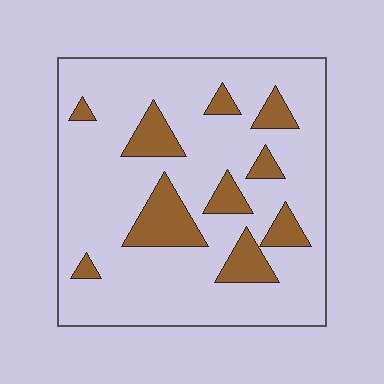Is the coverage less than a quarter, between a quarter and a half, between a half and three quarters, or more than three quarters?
Less than a quarter.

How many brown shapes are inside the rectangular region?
10.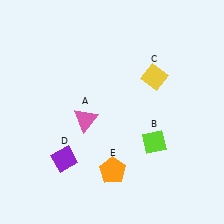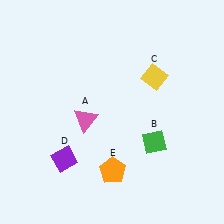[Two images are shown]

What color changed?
The diamond (B) changed from lime in Image 1 to green in Image 2.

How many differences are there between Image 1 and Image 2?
There is 1 difference between the two images.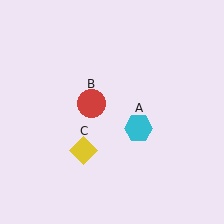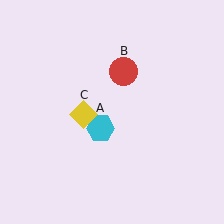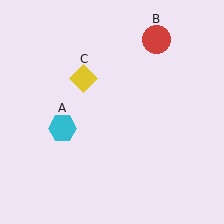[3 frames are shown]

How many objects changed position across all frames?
3 objects changed position: cyan hexagon (object A), red circle (object B), yellow diamond (object C).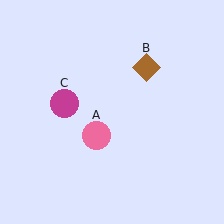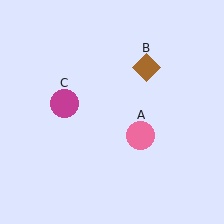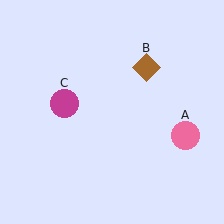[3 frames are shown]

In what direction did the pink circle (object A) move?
The pink circle (object A) moved right.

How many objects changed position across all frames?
1 object changed position: pink circle (object A).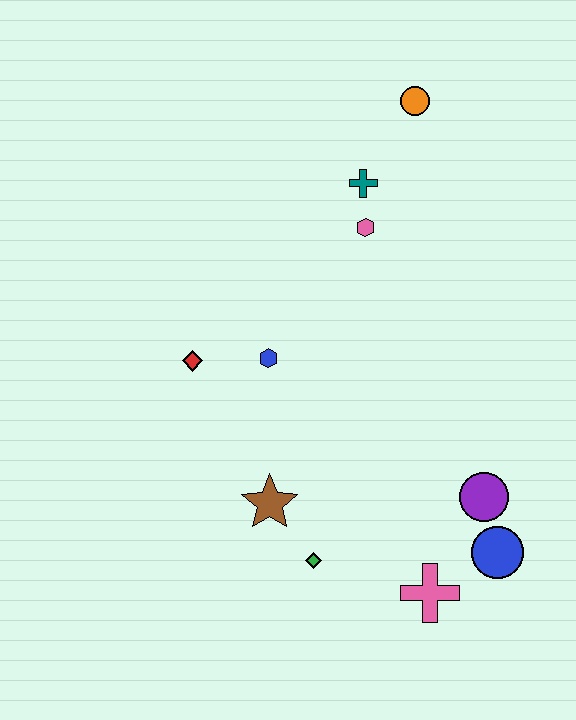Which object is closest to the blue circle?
The purple circle is closest to the blue circle.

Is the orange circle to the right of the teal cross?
Yes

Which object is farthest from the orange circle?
The pink cross is farthest from the orange circle.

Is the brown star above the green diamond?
Yes